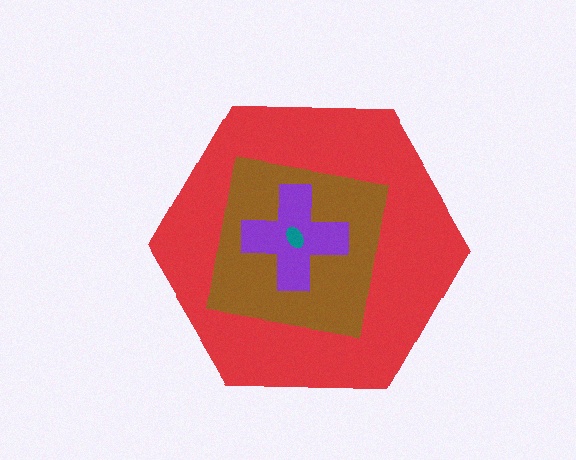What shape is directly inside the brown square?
The purple cross.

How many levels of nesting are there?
4.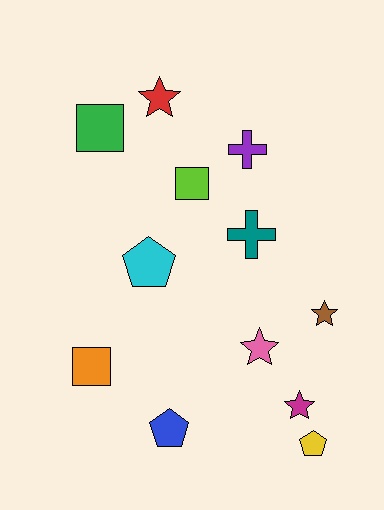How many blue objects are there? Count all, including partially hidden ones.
There is 1 blue object.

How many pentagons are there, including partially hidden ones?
There are 3 pentagons.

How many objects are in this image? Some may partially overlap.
There are 12 objects.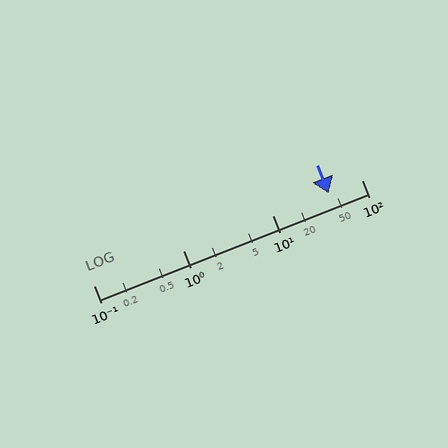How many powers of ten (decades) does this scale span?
The scale spans 3 decades, from 0.1 to 100.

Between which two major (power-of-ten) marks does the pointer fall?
The pointer is between 10 and 100.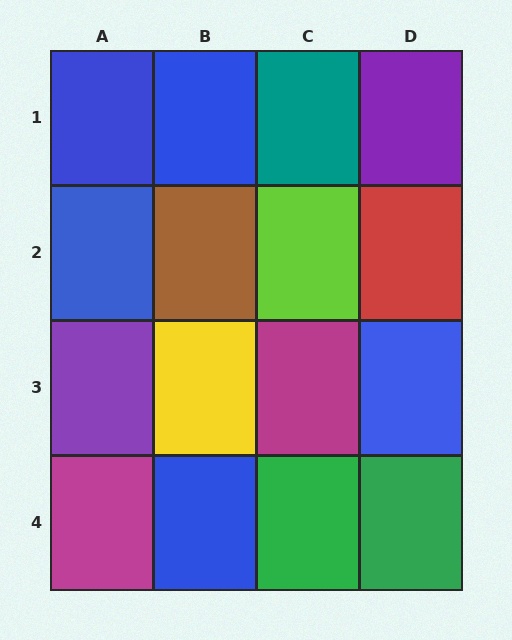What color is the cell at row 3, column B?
Yellow.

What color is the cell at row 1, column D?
Purple.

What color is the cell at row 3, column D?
Blue.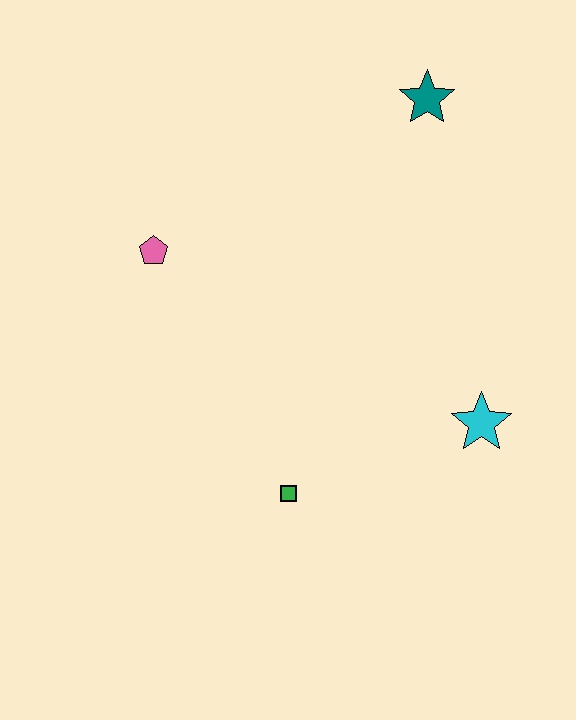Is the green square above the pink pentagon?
No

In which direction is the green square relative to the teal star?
The green square is below the teal star.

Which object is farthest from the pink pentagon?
The cyan star is farthest from the pink pentagon.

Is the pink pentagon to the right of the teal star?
No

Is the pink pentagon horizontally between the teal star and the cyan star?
No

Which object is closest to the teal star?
The pink pentagon is closest to the teal star.